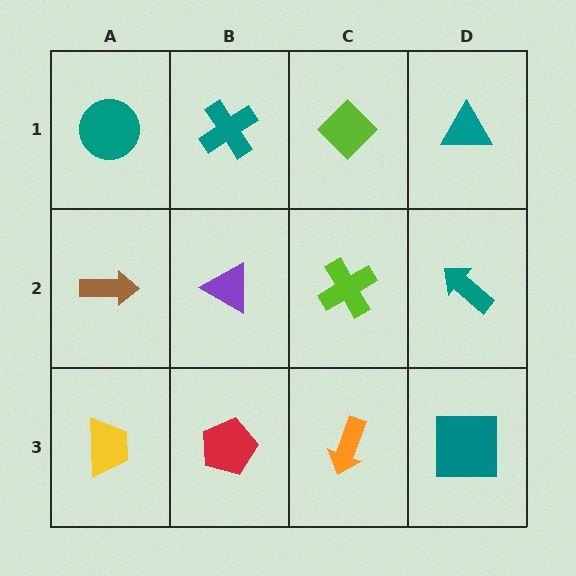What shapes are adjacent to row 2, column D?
A teal triangle (row 1, column D), a teal square (row 3, column D), a lime cross (row 2, column C).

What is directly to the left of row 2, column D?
A lime cross.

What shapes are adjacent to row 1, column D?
A teal arrow (row 2, column D), a lime diamond (row 1, column C).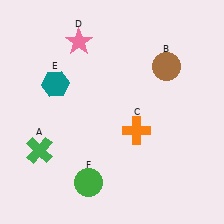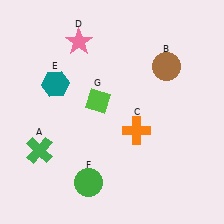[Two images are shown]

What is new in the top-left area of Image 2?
A lime diamond (G) was added in the top-left area of Image 2.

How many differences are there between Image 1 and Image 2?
There is 1 difference between the two images.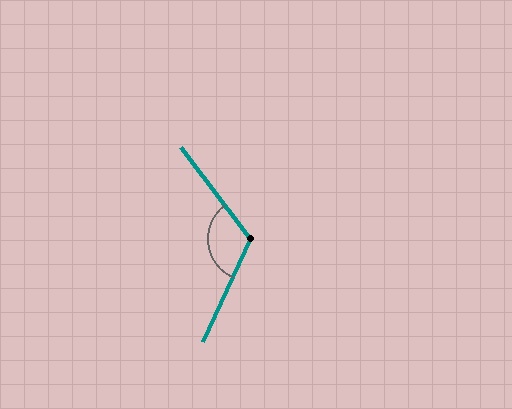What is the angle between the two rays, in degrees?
Approximately 118 degrees.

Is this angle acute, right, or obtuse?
It is obtuse.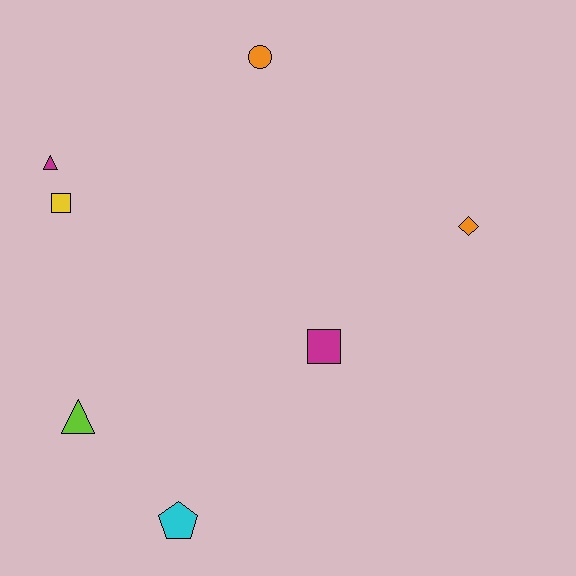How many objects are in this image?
There are 7 objects.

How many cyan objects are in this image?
There is 1 cyan object.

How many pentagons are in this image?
There is 1 pentagon.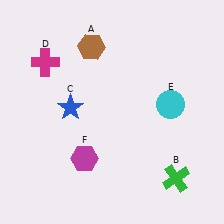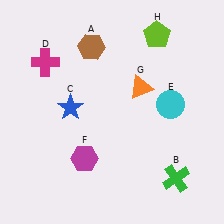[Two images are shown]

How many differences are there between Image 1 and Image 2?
There are 2 differences between the two images.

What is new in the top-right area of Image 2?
A lime pentagon (H) was added in the top-right area of Image 2.